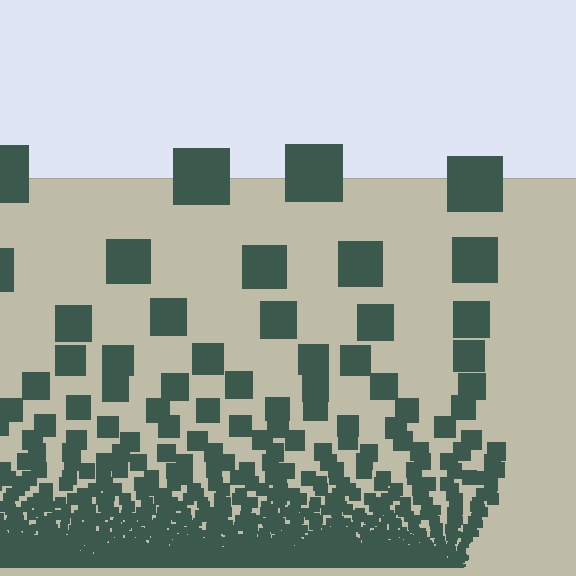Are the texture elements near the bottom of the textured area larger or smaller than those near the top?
Smaller. The gradient is inverted — elements near the bottom are smaller and denser.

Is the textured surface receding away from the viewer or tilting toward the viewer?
The surface appears to tilt toward the viewer. Texture elements get larger and sparser toward the top.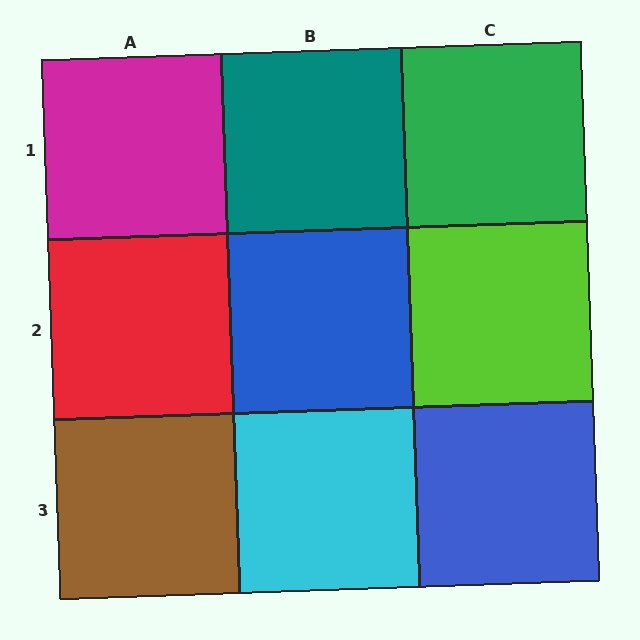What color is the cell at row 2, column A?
Red.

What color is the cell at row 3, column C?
Blue.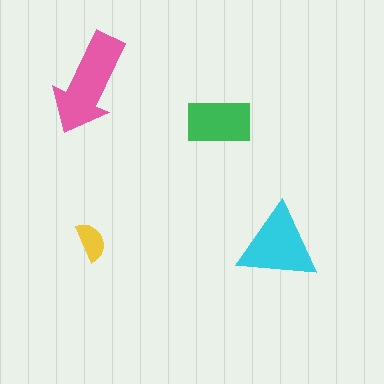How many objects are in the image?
There are 4 objects in the image.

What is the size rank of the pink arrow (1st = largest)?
1st.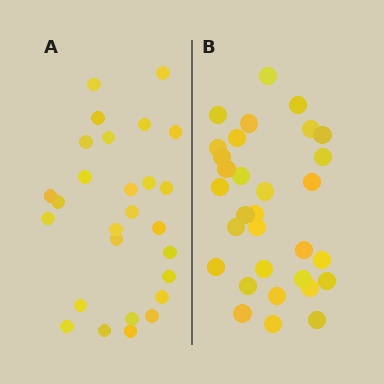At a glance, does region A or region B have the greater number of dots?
Region B (the right region) has more dots.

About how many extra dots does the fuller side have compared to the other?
Region B has about 4 more dots than region A.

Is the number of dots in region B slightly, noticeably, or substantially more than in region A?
Region B has only slightly more — the two regions are fairly close. The ratio is roughly 1.1 to 1.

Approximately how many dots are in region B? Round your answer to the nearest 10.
About 30 dots. (The exact count is 31, which rounds to 30.)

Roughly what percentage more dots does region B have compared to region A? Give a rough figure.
About 15% more.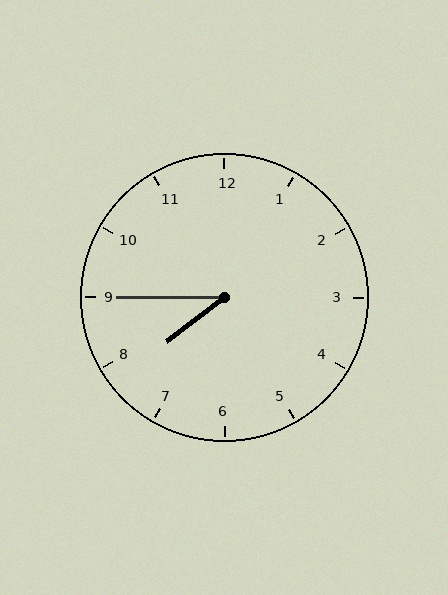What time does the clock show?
7:45.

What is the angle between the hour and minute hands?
Approximately 38 degrees.